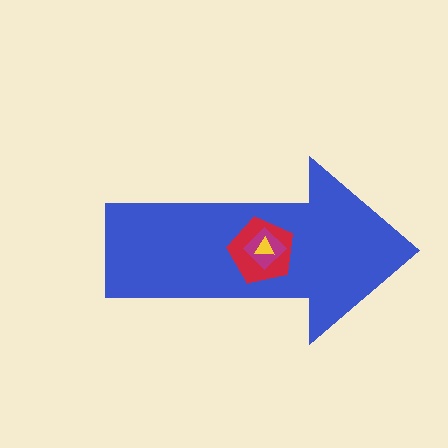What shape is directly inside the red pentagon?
The magenta diamond.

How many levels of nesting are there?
4.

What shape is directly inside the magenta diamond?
The yellow triangle.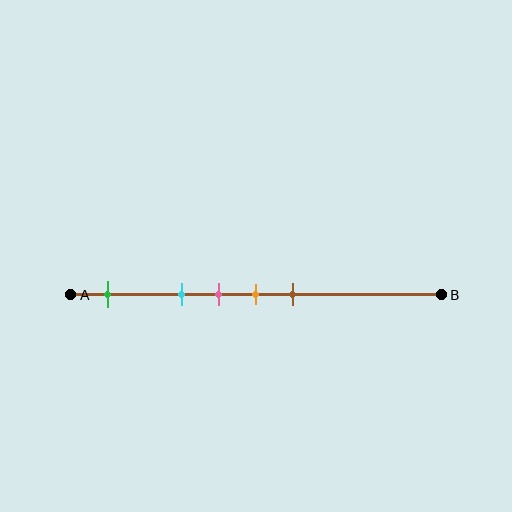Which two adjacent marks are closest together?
The pink and orange marks are the closest adjacent pair.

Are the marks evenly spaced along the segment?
No, the marks are not evenly spaced.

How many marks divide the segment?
There are 5 marks dividing the segment.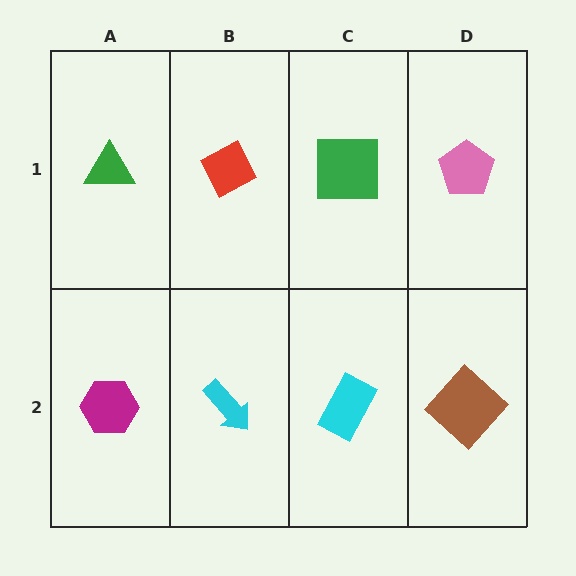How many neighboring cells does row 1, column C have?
3.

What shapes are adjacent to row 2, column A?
A green triangle (row 1, column A), a cyan arrow (row 2, column B).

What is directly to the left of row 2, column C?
A cyan arrow.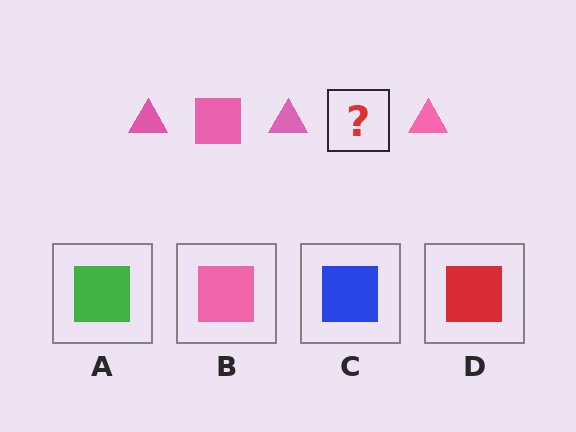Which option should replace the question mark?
Option B.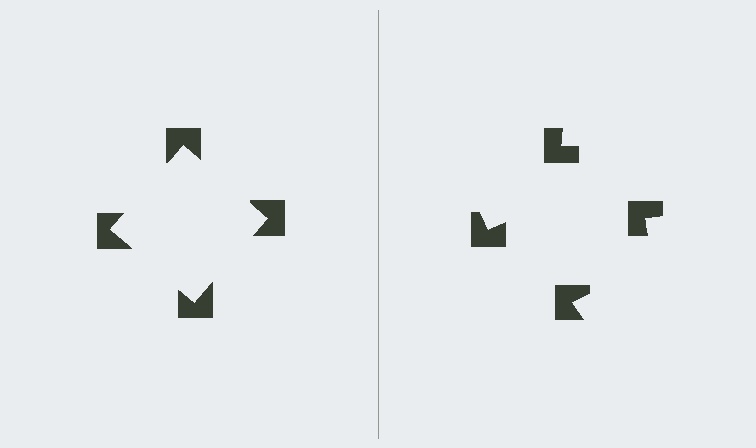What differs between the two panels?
The notched squares are positioned identically on both sides; only the wedge orientations differ. On the left they align to a square; on the right they are misaligned.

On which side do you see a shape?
An illusory square appears on the left side. On the right side the wedge cuts are rotated, so no coherent shape forms.